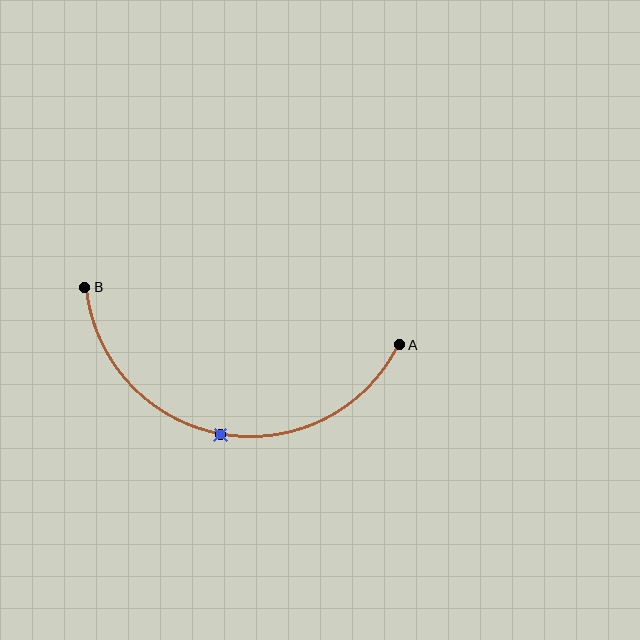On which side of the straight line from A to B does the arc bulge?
The arc bulges below the straight line connecting A and B.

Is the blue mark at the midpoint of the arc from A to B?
Yes. The blue mark lies on the arc at equal arc-length from both A and B — it is the arc midpoint.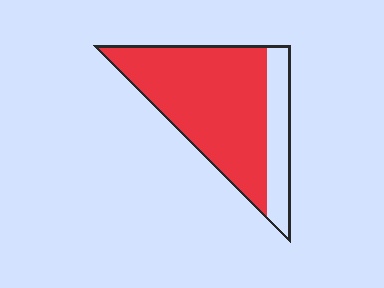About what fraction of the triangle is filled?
About three quarters (3/4).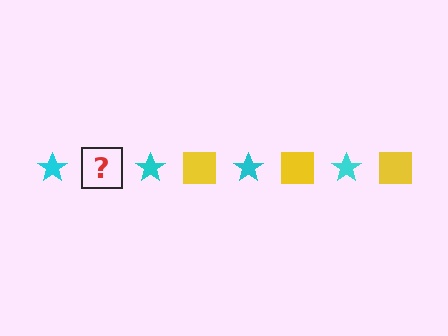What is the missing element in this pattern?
The missing element is a yellow square.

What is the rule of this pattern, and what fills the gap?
The rule is that the pattern alternates between cyan star and yellow square. The gap should be filled with a yellow square.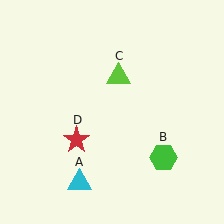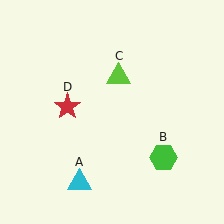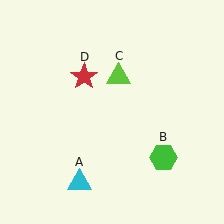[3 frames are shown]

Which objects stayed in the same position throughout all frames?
Cyan triangle (object A) and green hexagon (object B) and lime triangle (object C) remained stationary.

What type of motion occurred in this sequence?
The red star (object D) rotated clockwise around the center of the scene.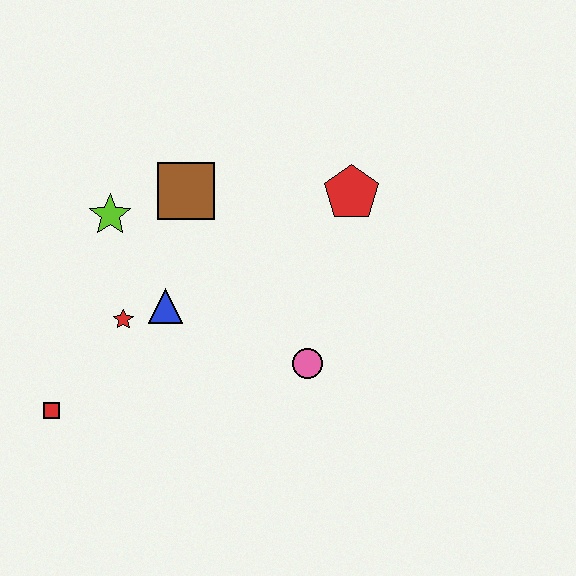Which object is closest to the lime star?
The brown square is closest to the lime star.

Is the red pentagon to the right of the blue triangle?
Yes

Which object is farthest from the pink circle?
The red square is farthest from the pink circle.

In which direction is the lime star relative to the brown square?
The lime star is to the left of the brown square.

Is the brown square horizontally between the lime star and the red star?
No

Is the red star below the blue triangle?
Yes